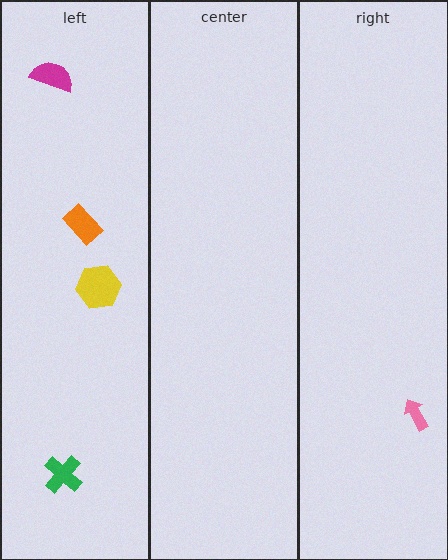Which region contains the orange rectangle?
The left region.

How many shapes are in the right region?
1.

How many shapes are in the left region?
4.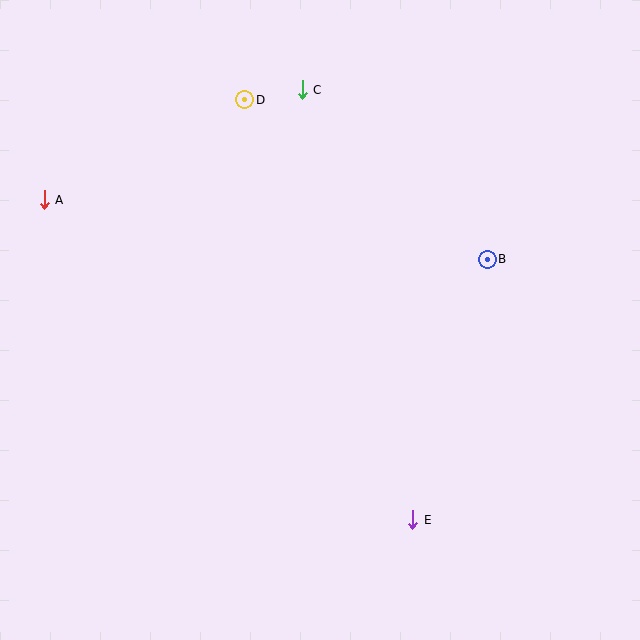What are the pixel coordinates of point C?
Point C is at (302, 90).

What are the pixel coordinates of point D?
Point D is at (245, 100).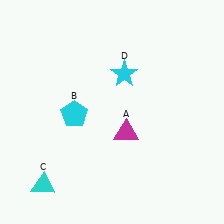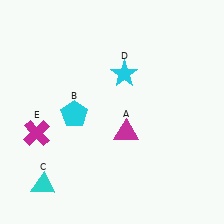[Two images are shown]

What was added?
A magenta cross (E) was added in Image 2.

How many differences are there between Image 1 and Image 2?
There is 1 difference between the two images.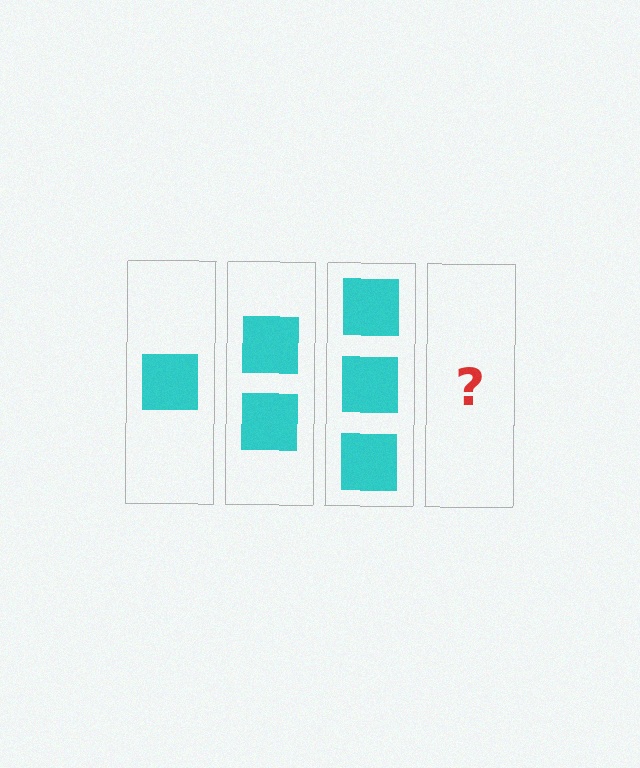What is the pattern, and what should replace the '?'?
The pattern is that each step adds one more square. The '?' should be 4 squares.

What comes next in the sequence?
The next element should be 4 squares.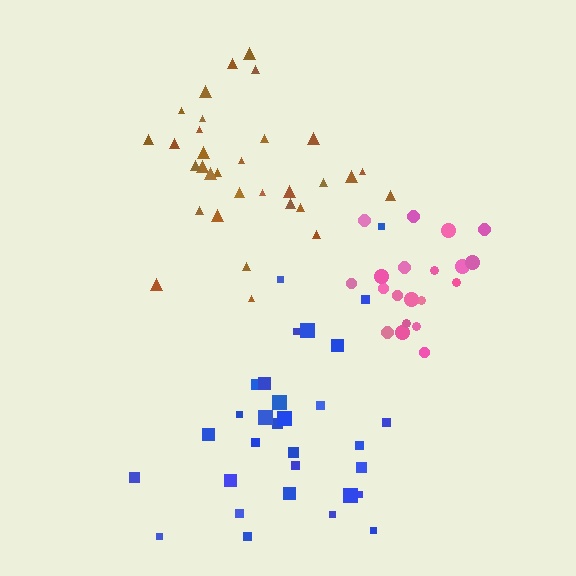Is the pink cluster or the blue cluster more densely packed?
Pink.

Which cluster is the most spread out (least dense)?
Blue.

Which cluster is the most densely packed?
Pink.